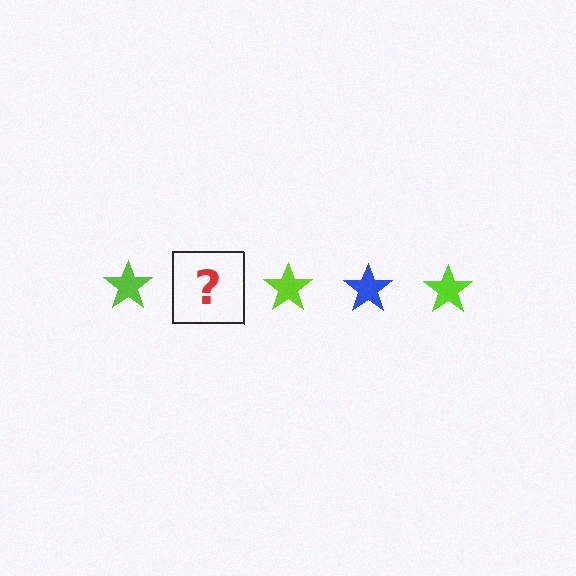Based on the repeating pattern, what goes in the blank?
The blank should be a blue star.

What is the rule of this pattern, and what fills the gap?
The rule is that the pattern cycles through lime, blue stars. The gap should be filled with a blue star.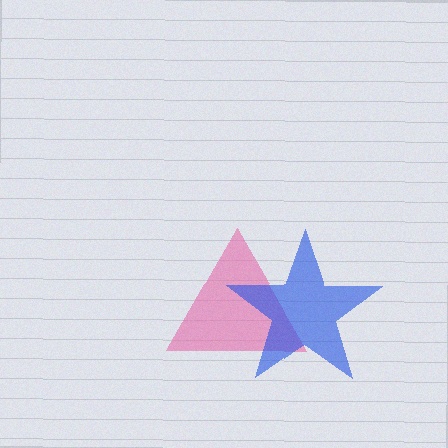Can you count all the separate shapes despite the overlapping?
Yes, there are 2 separate shapes.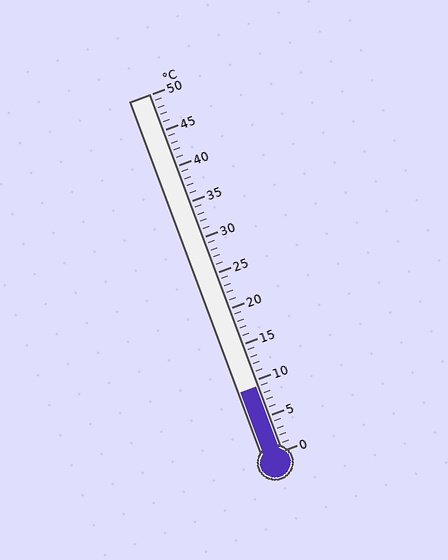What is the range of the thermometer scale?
The thermometer scale ranges from 0°C to 50°C.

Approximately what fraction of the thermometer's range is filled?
The thermometer is filled to approximately 20% of its range.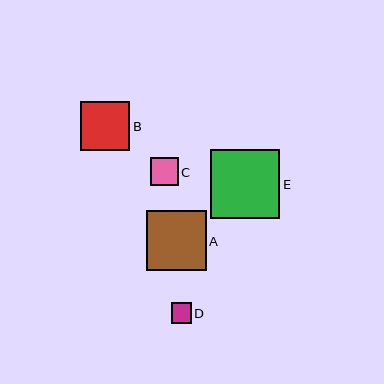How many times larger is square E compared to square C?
Square E is approximately 2.5 times the size of square C.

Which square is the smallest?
Square D is the smallest with a size of approximately 20 pixels.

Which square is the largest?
Square E is the largest with a size of approximately 69 pixels.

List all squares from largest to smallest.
From largest to smallest: E, A, B, C, D.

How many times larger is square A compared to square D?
Square A is approximately 3.0 times the size of square D.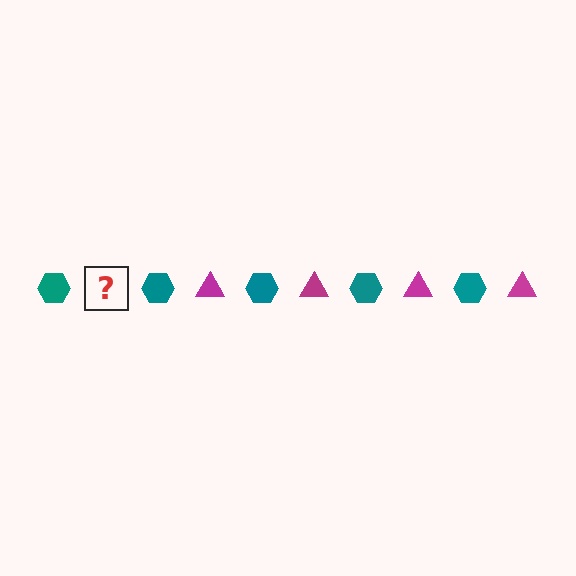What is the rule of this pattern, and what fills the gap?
The rule is that the pattern alternates between teal hexagon and magenta triangle. The gap should be filled with a magenta triangle.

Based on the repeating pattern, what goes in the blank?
The blank should be a magenta triangle.